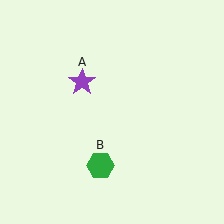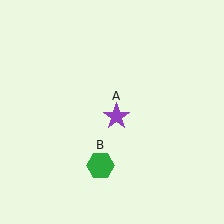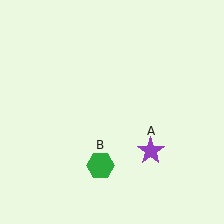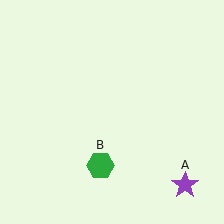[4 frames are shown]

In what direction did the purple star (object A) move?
The purple star (object A) moved down and to the right.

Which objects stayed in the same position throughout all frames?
Green hexagon (object B) remained stationary.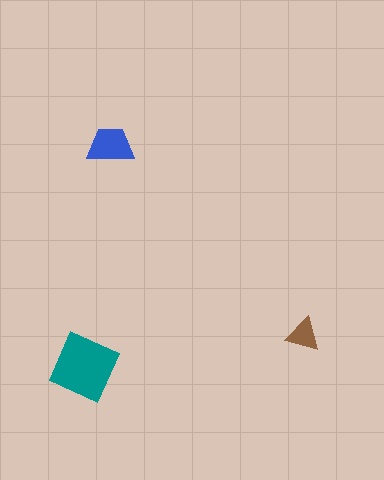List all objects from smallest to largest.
The brown triangle, the blue trapezoid, the teal diamond.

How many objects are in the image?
There are 3 objects in the image.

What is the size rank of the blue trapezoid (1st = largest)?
2nd.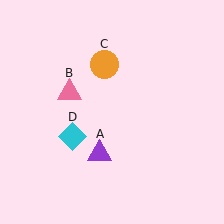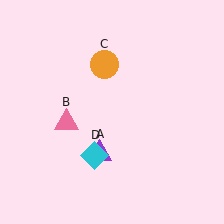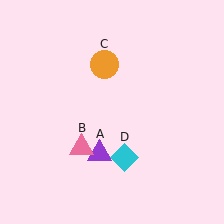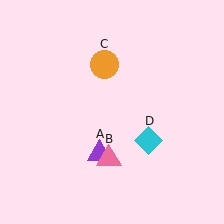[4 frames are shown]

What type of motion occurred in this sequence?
The pink triangle (object B), cyan diamond (object D) rotated counterclockwise around the center of the scene.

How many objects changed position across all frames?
2 objects changed position: pink triangle (object B), cyan diamond (object D).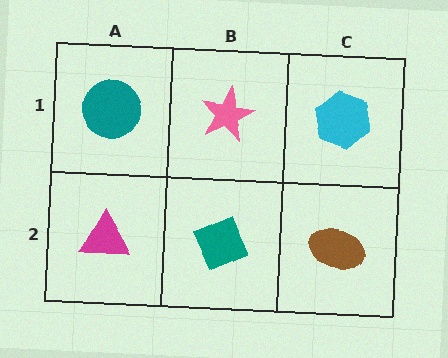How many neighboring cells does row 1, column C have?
2.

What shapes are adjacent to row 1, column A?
A magenta triangle (row 2, column A), a pink star (row 1, column B).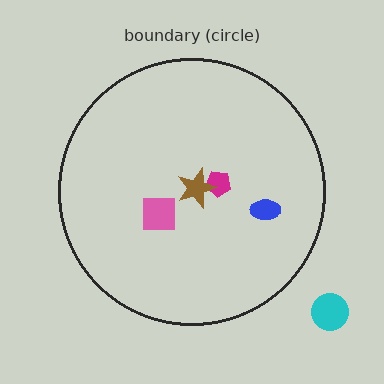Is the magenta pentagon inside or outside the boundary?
Inside.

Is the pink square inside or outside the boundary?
Inside.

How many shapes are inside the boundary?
4 inside, 1 outside.